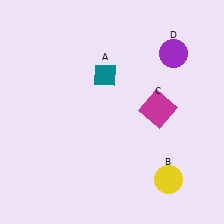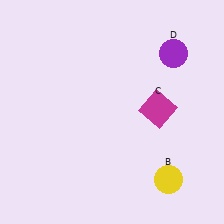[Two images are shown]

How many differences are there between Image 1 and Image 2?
There is 1 difference between the two images.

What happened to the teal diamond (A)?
The teal diamond (A) was removed in Image 2. It was in the top-left area of Image 1.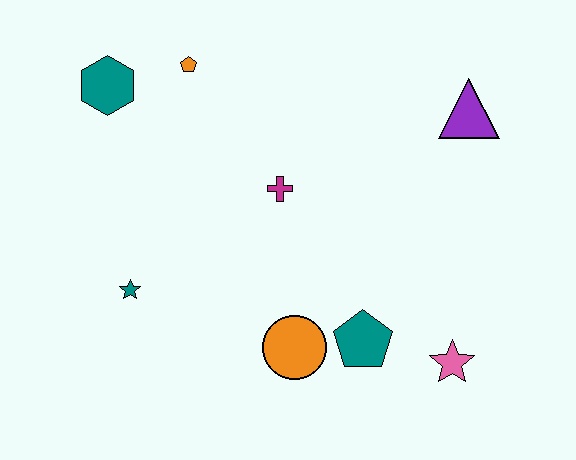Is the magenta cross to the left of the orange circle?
Yes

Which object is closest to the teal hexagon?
The orange pentagon is closest to the teal hexagon.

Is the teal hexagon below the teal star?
No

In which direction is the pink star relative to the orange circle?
The pink star is to the right of the orange circle.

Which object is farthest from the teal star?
The purple triangle is farthest from the teal star.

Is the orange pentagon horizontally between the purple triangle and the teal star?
Yes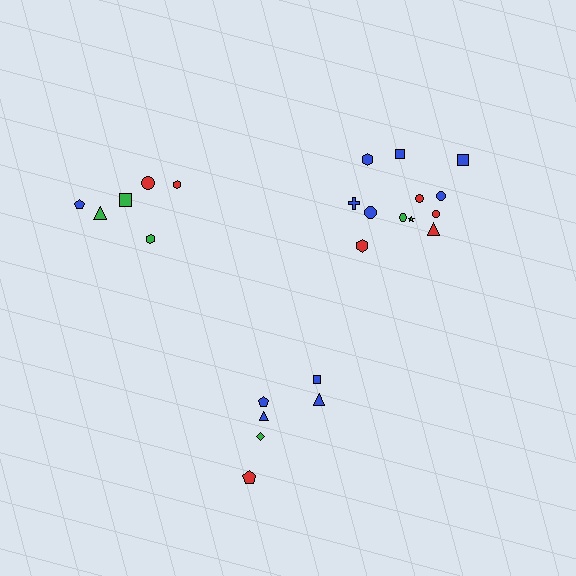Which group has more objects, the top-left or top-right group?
The top-right group.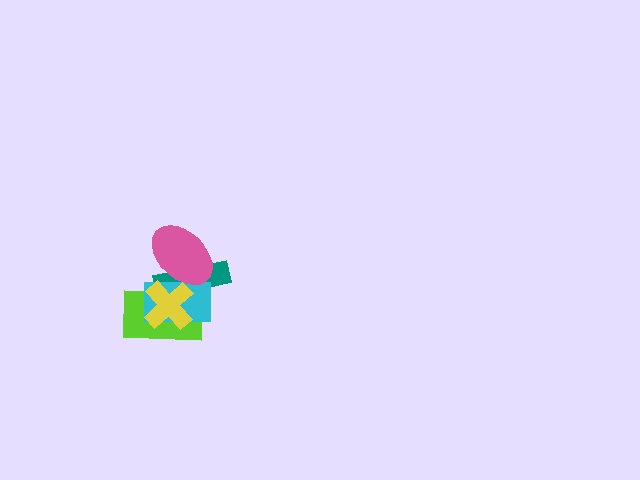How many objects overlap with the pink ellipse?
4 objects overlap with the pink ellipse.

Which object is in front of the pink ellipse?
The yellow cross is in front of the pink ellipse.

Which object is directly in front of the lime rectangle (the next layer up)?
The cyan rectangle is directly in front of the lime rectangle.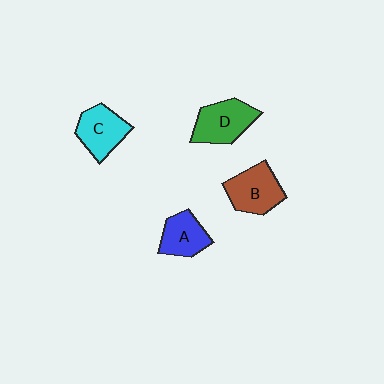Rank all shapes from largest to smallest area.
From largest to smallest: B (brown), D (green), C (cyan), A (blue).